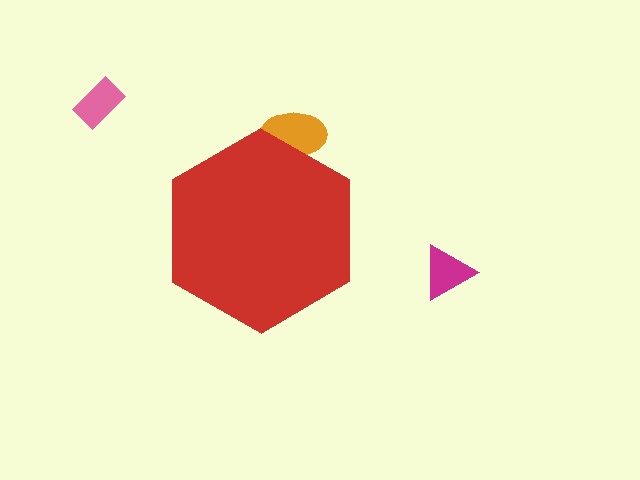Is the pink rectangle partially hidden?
No, the pink rectangle is fully visible.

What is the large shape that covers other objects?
A red hexagon.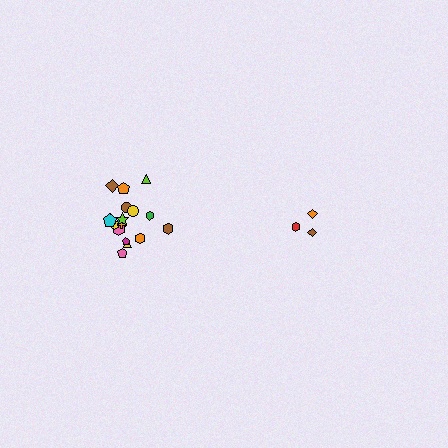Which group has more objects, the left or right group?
The left group.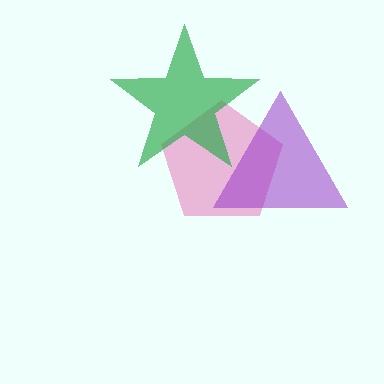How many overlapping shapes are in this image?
There are 3 overlapping shapes in the image.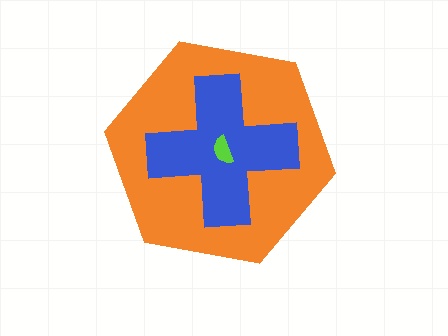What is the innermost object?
The lime semicircle.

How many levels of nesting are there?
3.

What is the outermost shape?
The orange hexagon.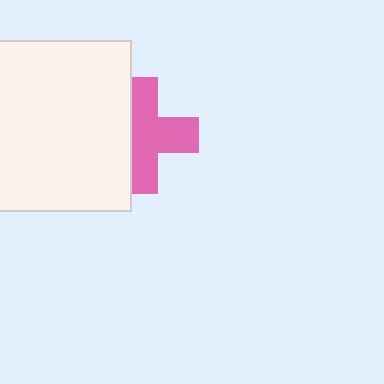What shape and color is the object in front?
The object in front is a white square.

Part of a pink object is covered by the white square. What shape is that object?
It is a cross.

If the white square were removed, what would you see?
You would see the complete pink cross.